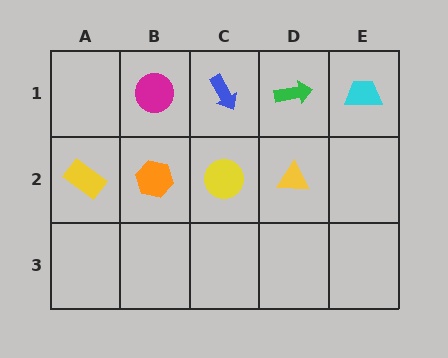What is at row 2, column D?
A yellow triangle.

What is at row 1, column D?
A green arrow.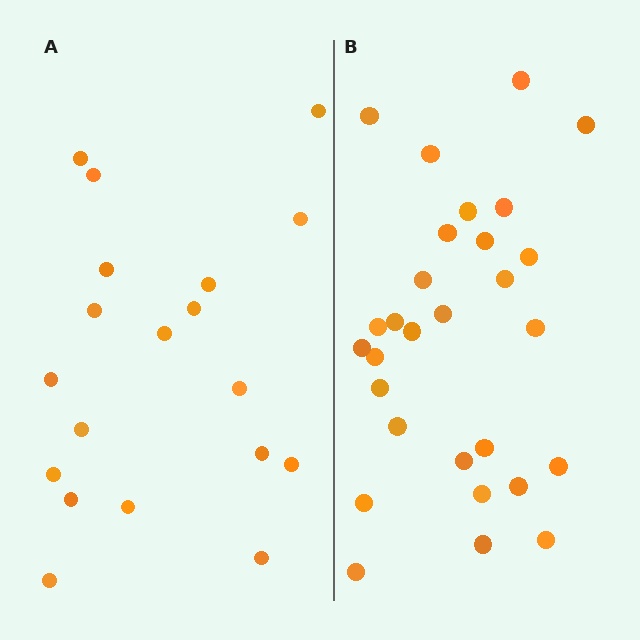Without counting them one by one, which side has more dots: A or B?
Region B (the right region) has more dots.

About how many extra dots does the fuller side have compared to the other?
Region B has roughly 10 or so more dots than region A.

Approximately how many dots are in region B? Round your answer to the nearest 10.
About 30 dots. (The exact count is 29, which rounds to 30.)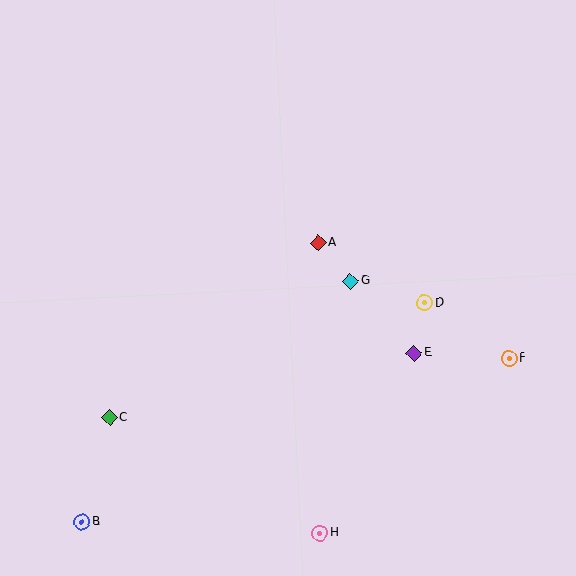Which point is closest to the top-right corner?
Point D is closest to the top-right corner.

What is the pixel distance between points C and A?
The distance between C and A is 273 pixels.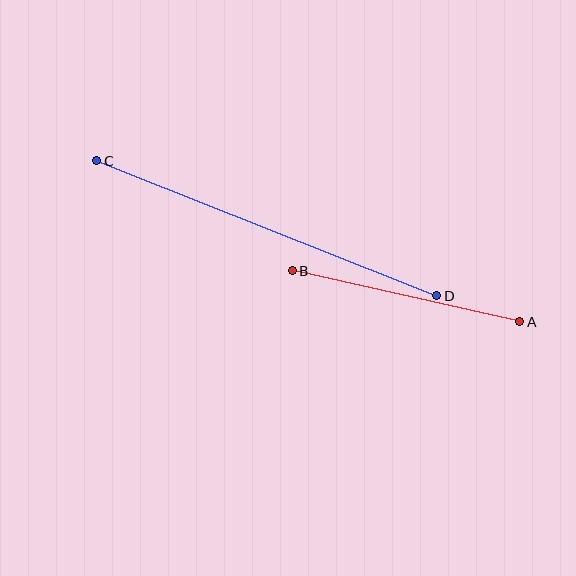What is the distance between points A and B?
The distance is approximately 233 pixels.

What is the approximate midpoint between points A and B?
The midpoint is at approximately (406, 296) pixels.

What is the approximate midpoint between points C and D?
The midpoint is at approximately (267, 228) pixels.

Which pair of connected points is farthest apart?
Points C and D are farthest apart.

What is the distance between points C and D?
The distance is approximately 366 pixels.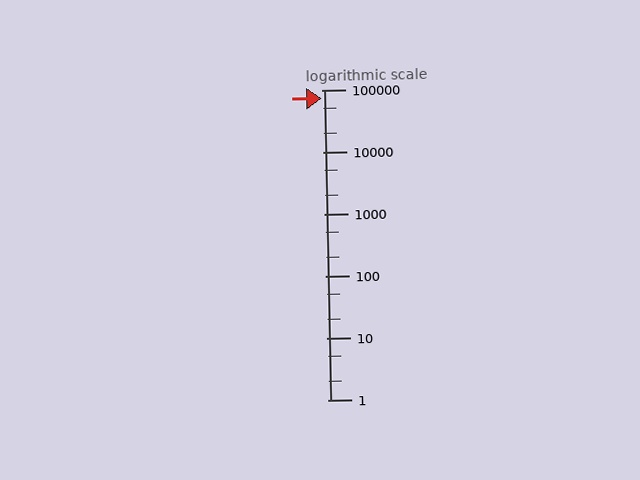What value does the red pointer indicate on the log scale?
The pointer indicates approximately 74000.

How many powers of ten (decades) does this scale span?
The scale spans 5 decades, from 1 to 100000.